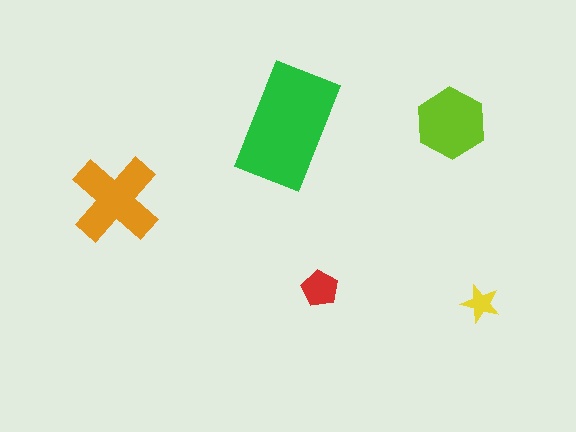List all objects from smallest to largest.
The yellow star, the red pentagon, the lime hexagon, the orange cross, the green rectangle.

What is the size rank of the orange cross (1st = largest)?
2nd.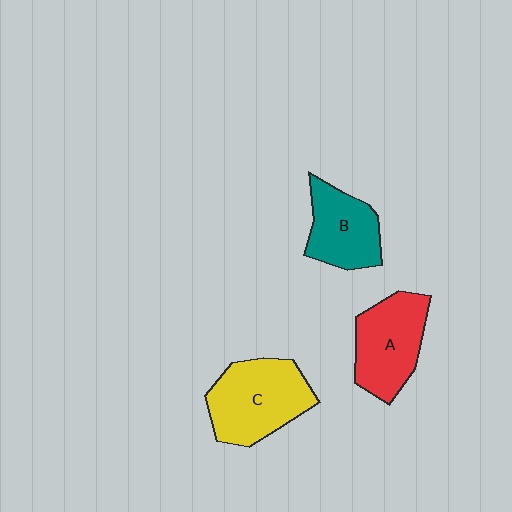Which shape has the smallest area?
Shape B (teal).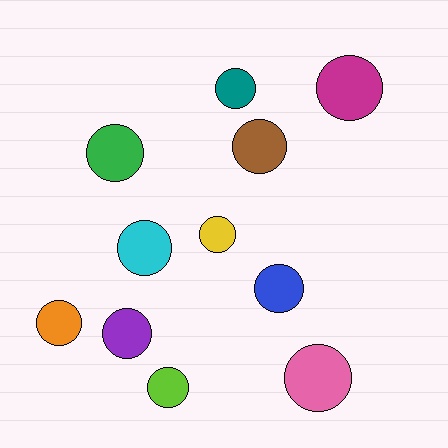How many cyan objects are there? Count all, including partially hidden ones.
There is 1 cyan object.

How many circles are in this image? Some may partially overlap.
There are 11 circles.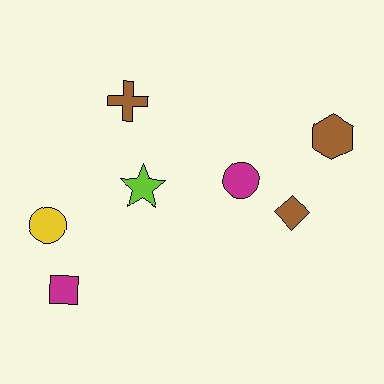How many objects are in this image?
There are 7 objects.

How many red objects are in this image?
There are no red objects.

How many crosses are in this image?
There is 1 cross.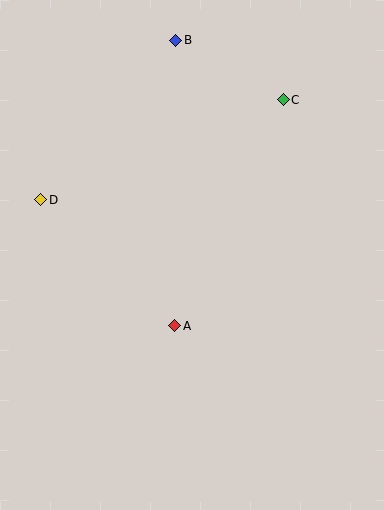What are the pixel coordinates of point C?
Point C is at (283, 100).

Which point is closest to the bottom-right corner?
Point A is closest to the bottom-right corner.